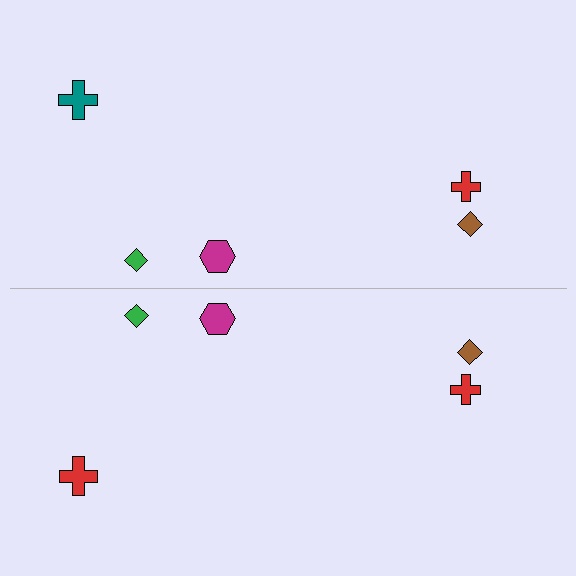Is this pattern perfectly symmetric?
No, the pattern is not perfectly symmetric. The red cross on the bottom side breaks the symmetry — its mirror counterpart is teal.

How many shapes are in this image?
There are 10 shapes in this image.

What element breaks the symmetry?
The red cross on the bottom side breaks the symmetry — its mirror counterpart is teal.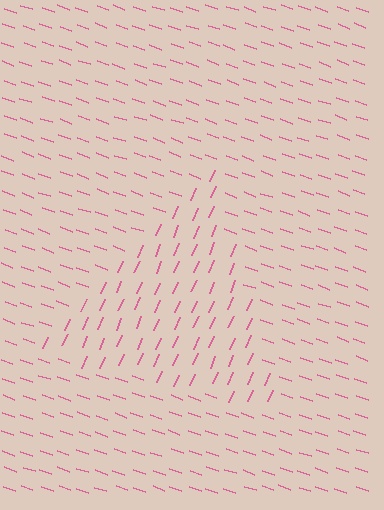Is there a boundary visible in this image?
Yes, there is a texture boundary formed by a change in line orientation.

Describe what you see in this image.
The image is filled with small pink line segments. A triangle region in the image has lines oriented differently from the surrounding lines, creating a visible texture boundary.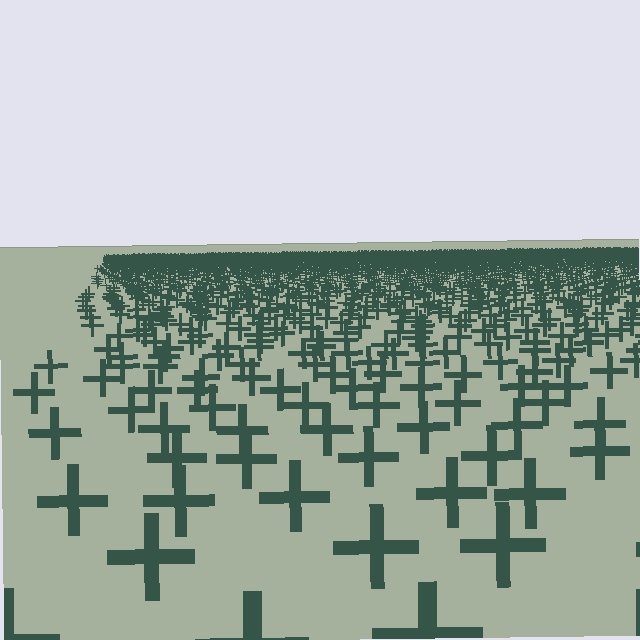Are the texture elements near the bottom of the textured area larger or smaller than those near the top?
Larger. Near the bottom, elements are closer to the viewer and appear at a bigger on-screen size.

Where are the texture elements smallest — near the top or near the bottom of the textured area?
Near the top.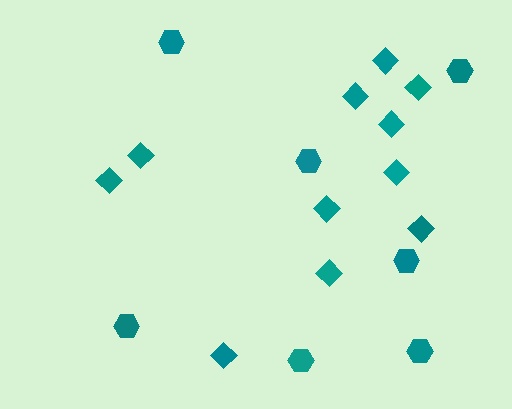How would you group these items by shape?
There are 2 groups: one group of diamonds (11) and one group of hexagons (7).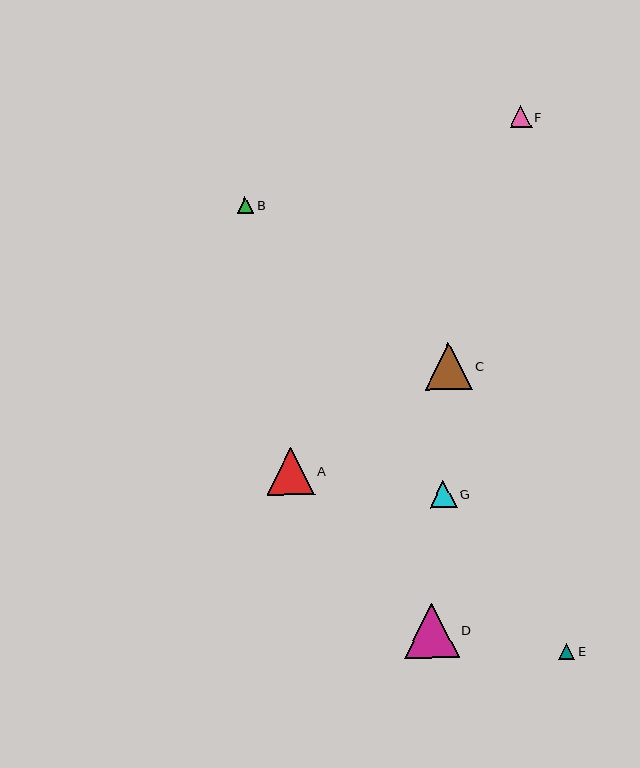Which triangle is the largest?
Triangle D is the largest with a size of approximately 54 pixels.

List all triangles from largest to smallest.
From largest to smallest: D, A, C, G, F, E, B.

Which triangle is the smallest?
Triangle B is the smallest with a size of approximately 16 pixels.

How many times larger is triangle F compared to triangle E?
Triangle F is approximately 1.3 times the size of triangle E.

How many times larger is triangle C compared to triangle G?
Triangle C is approximately 1.7 times the size of triangle G.